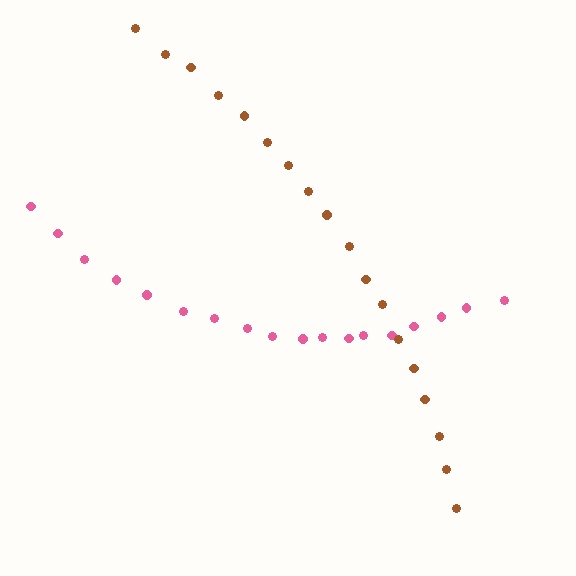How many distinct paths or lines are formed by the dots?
There are 2 distinct paths.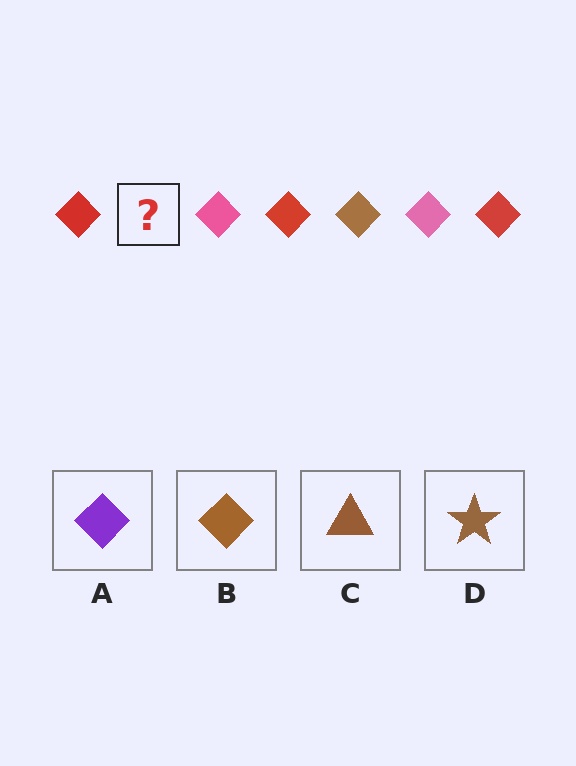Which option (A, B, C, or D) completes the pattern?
B.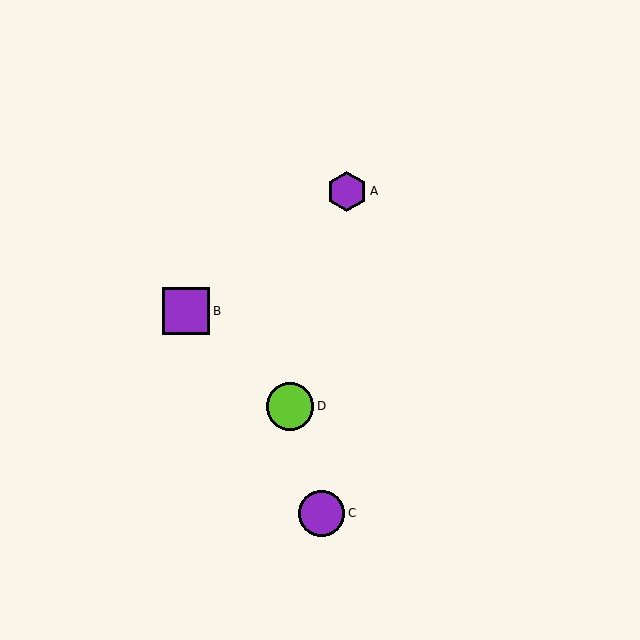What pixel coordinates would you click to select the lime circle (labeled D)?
Click at (290, 406) to select the lime circle D.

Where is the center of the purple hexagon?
The center of the purple hexagon is at (347, 191).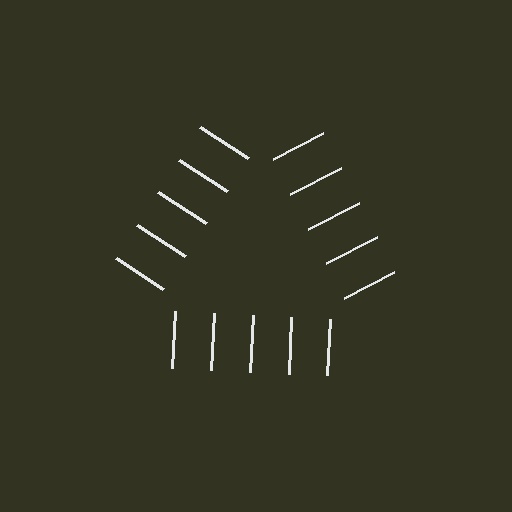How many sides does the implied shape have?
3 sides — the line-ends trace a triangle.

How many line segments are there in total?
15 — 5 along each of the 3 edges.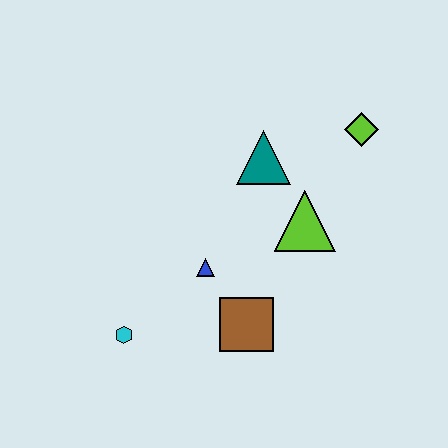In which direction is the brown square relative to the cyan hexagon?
The brown square is to the right of the cyan hexagon.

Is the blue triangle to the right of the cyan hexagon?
Yes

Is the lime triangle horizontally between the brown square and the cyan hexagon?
No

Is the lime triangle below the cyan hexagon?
No